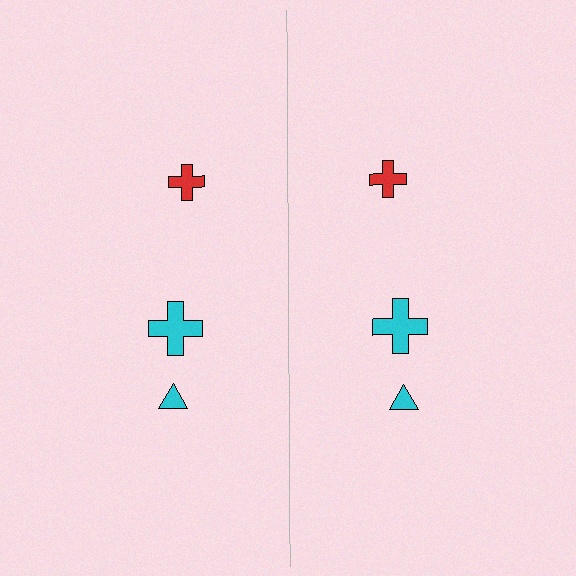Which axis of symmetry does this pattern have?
The pattern has a vertical axis of symmetry running through the center of the image.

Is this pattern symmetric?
Yes, this pattern has bilateral (reflection) symmetry.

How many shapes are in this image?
There are 6 shapes in this image.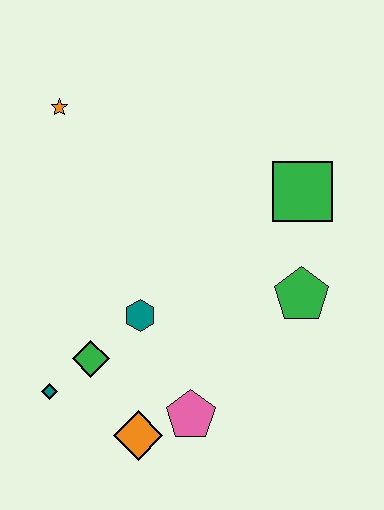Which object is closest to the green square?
The green pentagon is closest to the green square.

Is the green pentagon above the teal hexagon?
Yes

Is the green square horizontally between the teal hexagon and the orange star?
No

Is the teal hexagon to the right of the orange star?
Yes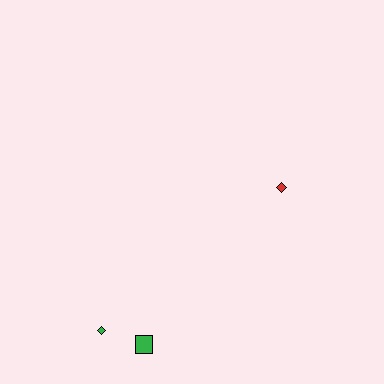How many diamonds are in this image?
There are 2 diamonds.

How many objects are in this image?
There are 3 objects.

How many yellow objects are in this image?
There are no yellow objects.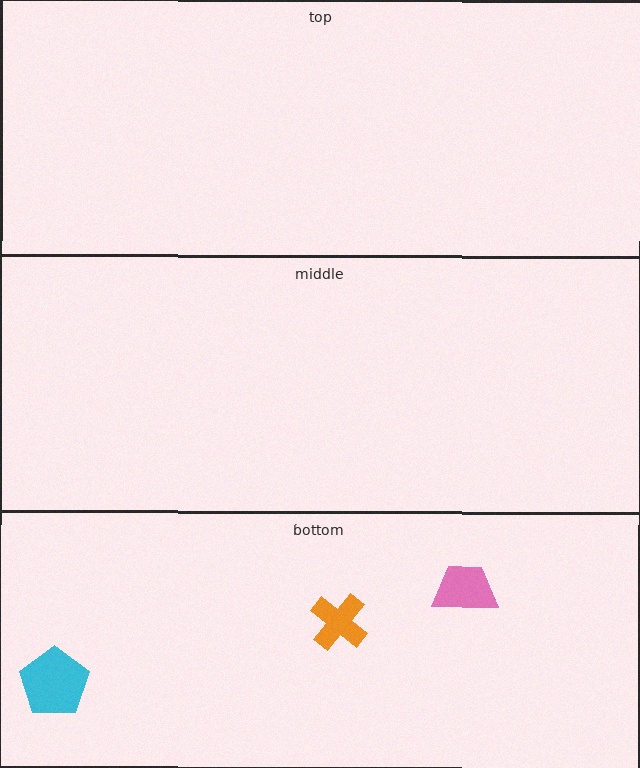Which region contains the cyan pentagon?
The bottom region.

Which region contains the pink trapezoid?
The bottom region.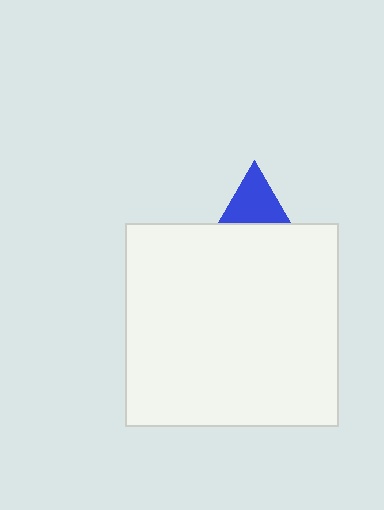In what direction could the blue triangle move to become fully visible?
The blue triangle could move up. That would shift it out from behind the white rectangle entirely.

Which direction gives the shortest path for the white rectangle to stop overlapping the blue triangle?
Moving down gives the shortest separation.